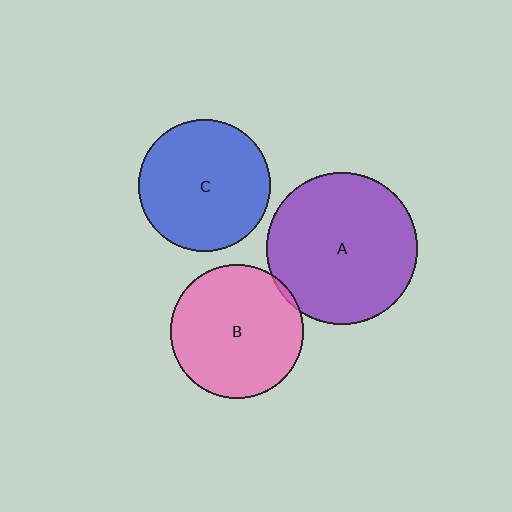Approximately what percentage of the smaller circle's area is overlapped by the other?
Approximately 5%.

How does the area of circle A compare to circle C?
Approximately 1.3 times.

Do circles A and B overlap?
Yes.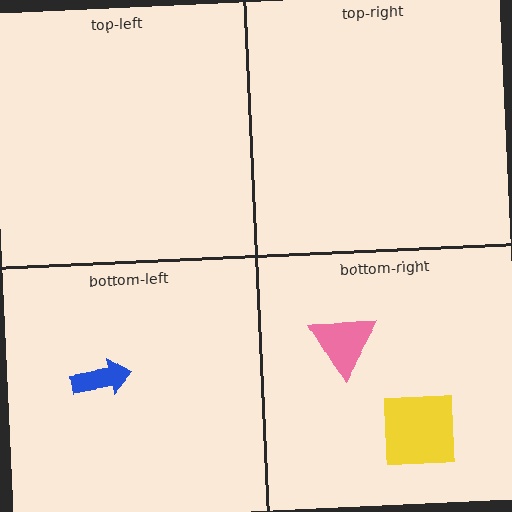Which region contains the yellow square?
The bottom-right region.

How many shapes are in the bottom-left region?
1.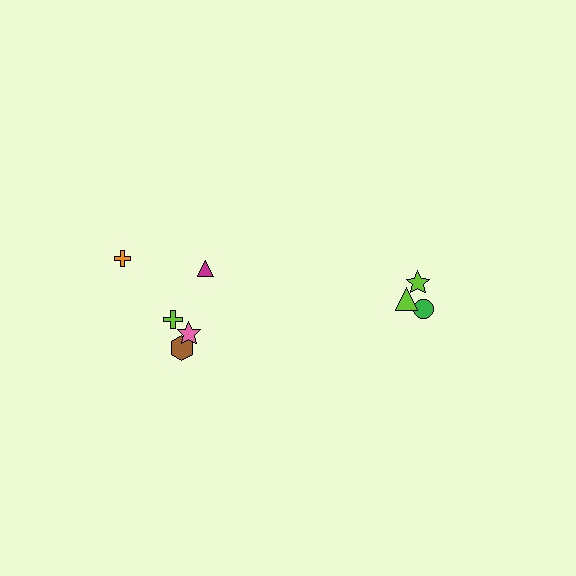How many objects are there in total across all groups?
There are 8 objects.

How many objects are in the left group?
There are 5 objects.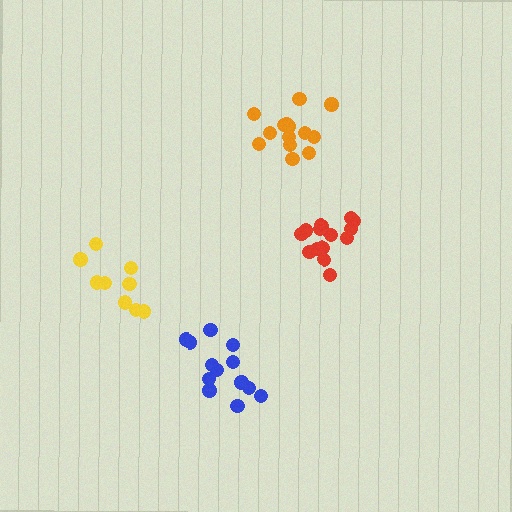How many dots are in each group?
Group 1: 13 dots, Group 2: 9 dots, Group 3: 14 dots, Group 4: 14 dots (50 total).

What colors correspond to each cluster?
The clusters are colored: blue, yellow, red, orange.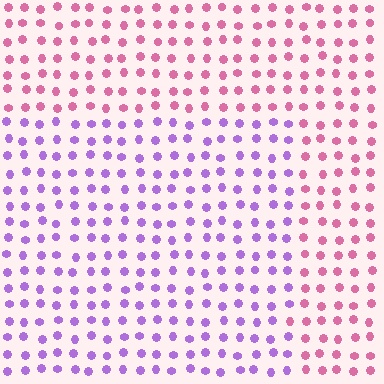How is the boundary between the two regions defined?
The boundary is defined purely by a slight shift in hue (about 53 degrees). Spacing, size, and orientation are identical on both sides.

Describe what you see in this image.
The image is filled with small pink elements in a uniform arrangement. A rectangle-shaped region is visible where the elements are tinted to a slightly different hue, forming a subtle color boundary.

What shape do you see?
I see a rectangle.